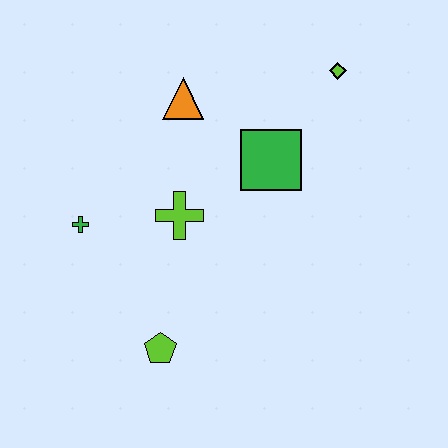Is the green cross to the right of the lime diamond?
No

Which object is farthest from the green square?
The lime pentagon is farthest from the green square.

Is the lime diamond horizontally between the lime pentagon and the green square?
No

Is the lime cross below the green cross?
No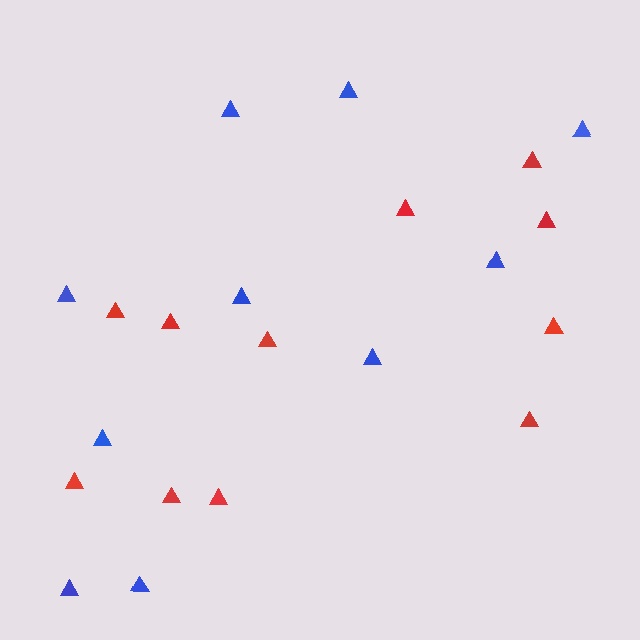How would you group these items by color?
There are 2 groups: one group of blue triangles (10) and one group of red triangles (11).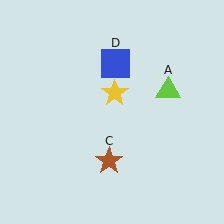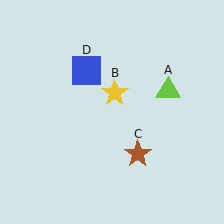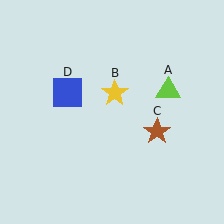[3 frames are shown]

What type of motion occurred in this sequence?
The brown star (object C), blue square (object D) rotated counterclockwise around the center of the scene.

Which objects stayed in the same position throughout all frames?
Lime triangle (object A) and yellow star (object B) remained stationary.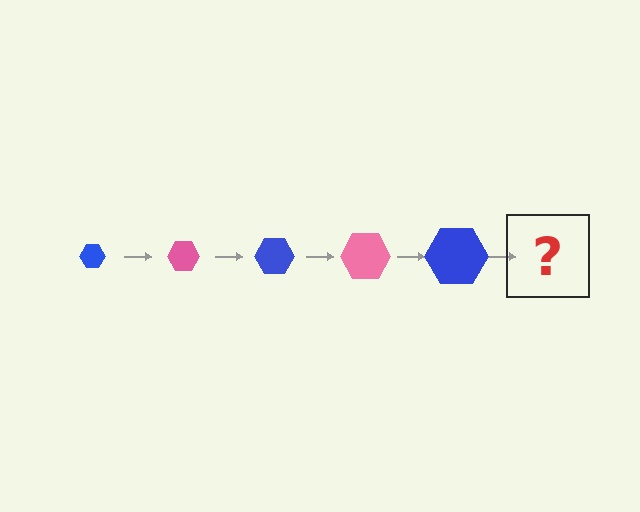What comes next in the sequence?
The next element should be a pink hexagon, larger than the previous one.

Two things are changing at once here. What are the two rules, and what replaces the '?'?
The two rules are that the hexagon grows larger each step and the color cycles through blue and pink. The '?' should be a pink hexagon, larger than the previous one.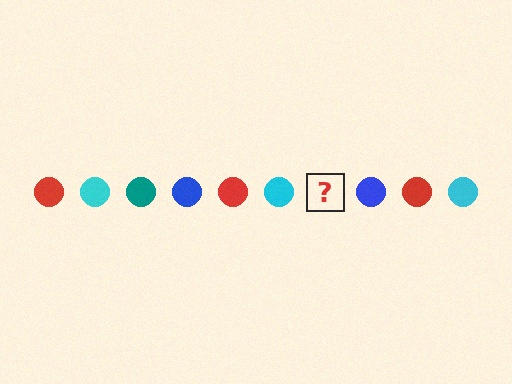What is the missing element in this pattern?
The missing element is a teal circle.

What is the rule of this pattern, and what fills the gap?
The rule is that the pattern cycles through red, cyan, teal, blue circles. The gap should be filled with a teal circle.